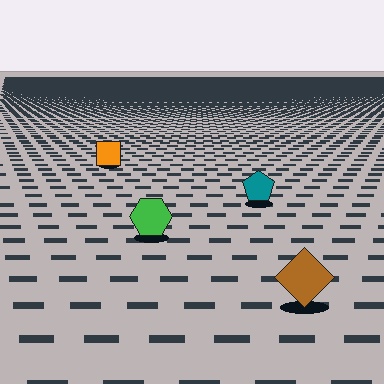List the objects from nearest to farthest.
From nearest to farthest: the brown diamond, the green hexagon, the teal pentagon, the orange square.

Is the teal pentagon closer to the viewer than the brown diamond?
No. The brown diamond is closer — you can tell from the texture gradient: the ground texture is coarser near it.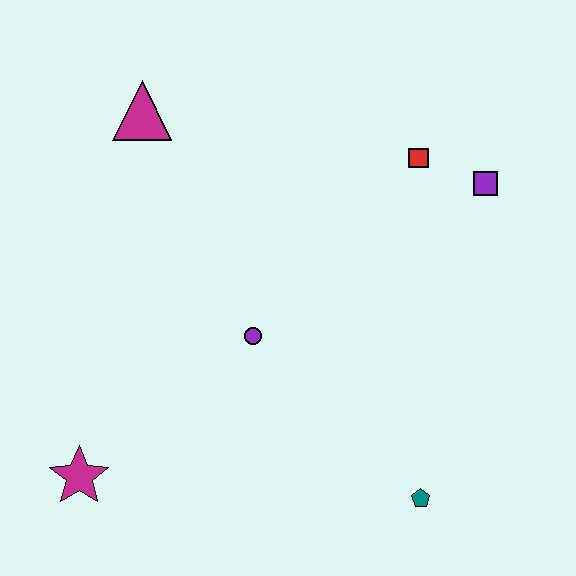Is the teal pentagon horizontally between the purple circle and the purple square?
Yes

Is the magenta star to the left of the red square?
Yes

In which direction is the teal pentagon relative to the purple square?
The teal pentagon is below the purple square.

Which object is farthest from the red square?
The magenta star is farthest from the red square.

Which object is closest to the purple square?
The red square is closest to the purple square.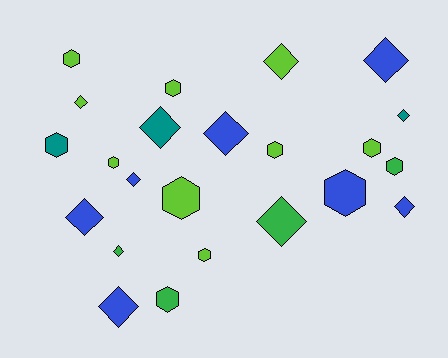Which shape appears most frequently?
Diamond, with 12 objects.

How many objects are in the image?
There are 23 objects.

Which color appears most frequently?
Lime, with 9 objects.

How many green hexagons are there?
There are 2 green hexagons.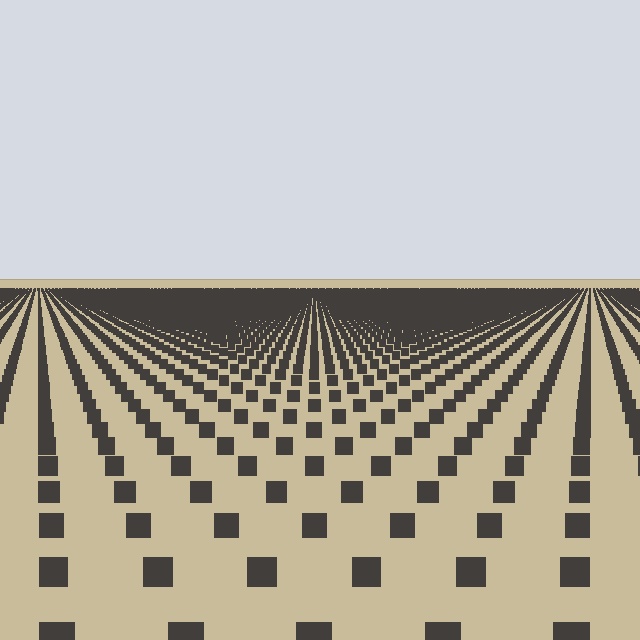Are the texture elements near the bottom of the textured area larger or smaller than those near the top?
Larger. Near the bottom, elements are closer to the viewer and appear at a bigger on-screen size.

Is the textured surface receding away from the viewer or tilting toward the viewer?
The surface is receding away from the viewer. Texture elements get smaller and denser toward the top.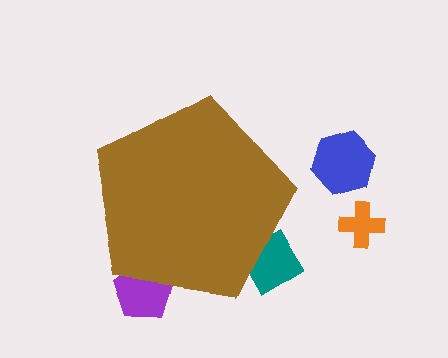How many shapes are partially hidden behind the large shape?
2 shapes are partially hidden.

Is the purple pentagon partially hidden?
Yes, the purple pentagon is partially hidden behind the brown pentagon.